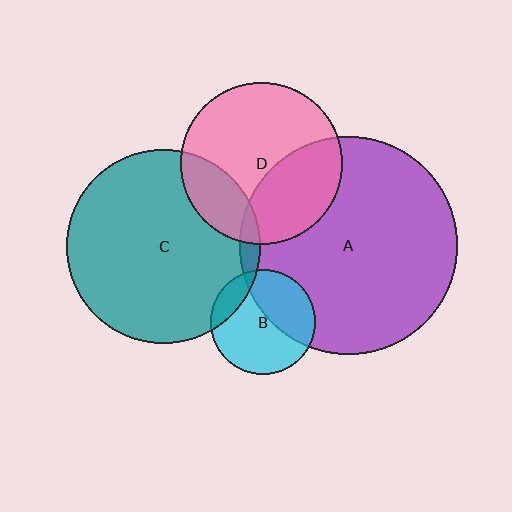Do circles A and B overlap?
Yes.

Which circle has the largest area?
Circle A (purple).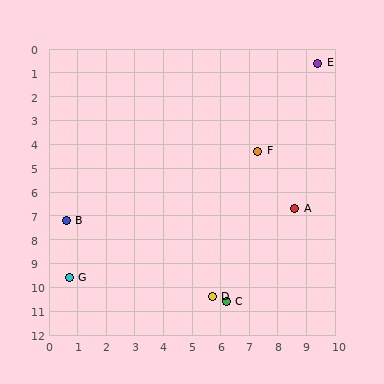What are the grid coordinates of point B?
Point B is at approximately (0.6, 7.2).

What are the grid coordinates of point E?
Point E is at approximately (9.4, 0.6).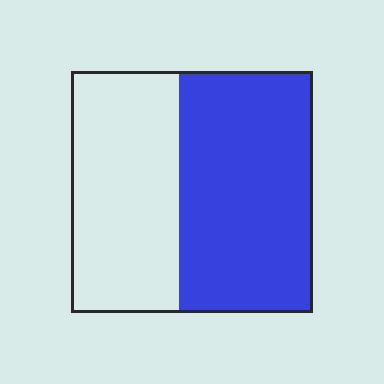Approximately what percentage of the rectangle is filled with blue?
Approximately 55%.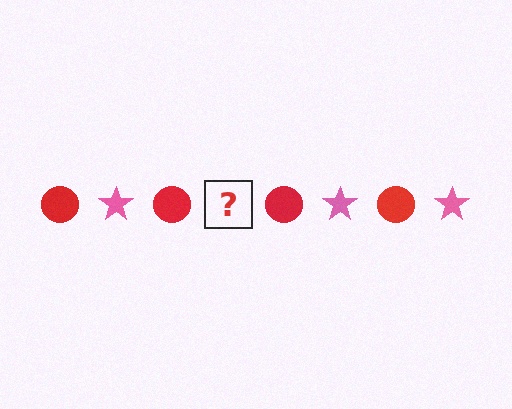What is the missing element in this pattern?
The missing element is a pink star.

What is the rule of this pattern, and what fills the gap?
The rule is that the pattern alternates between red circle and pink star. The gap should be filled with a pink star.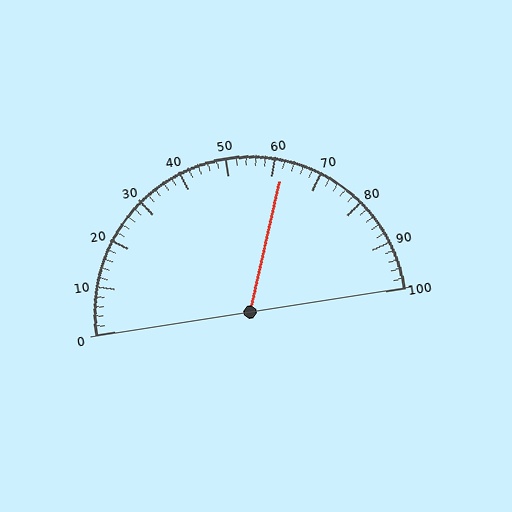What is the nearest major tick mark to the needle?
The nearest major tick mark is 60.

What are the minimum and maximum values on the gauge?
The gauge ranges from 0 to 100.